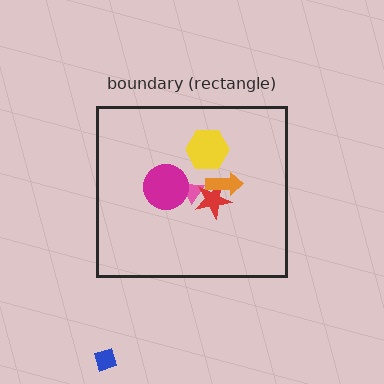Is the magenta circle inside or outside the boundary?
Inside.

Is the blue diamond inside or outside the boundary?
Outside.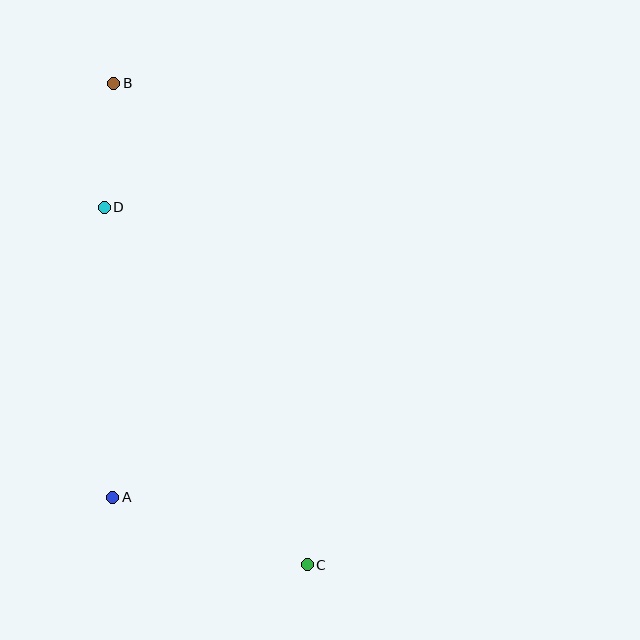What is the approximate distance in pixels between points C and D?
The distance between C and D is approximately 411 pixels.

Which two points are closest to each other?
Points B and D are closest to each other.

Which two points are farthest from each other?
Points B and C are farthest from each other.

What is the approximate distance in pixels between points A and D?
The distance between A and D is approximately 290 pixels.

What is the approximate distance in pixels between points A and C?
The distance between A and C is approximately 205 pixels.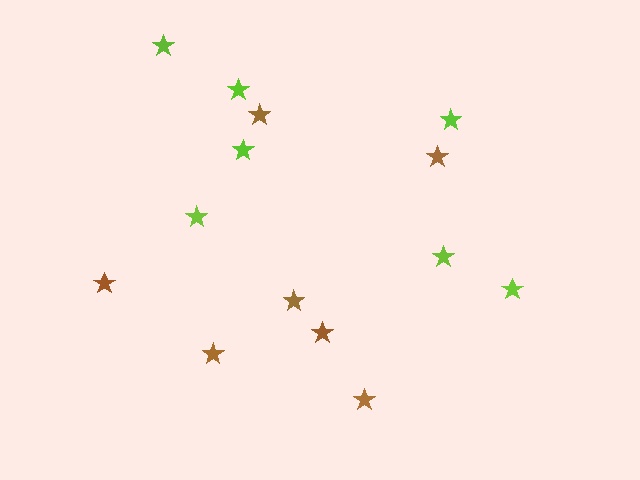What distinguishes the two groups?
There are 2 groups: one group of brown stars (7) and one group of lime stars (7).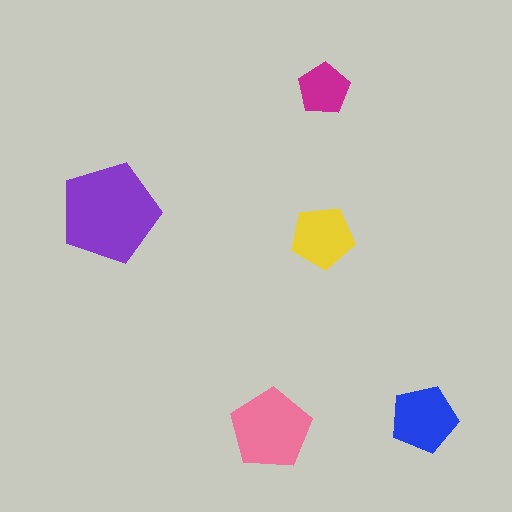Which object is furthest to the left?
The purple pentagon is leftmost.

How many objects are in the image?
There are 5 objects in the image.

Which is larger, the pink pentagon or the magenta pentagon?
The pink one.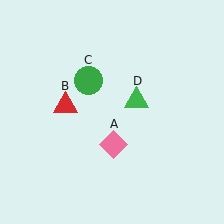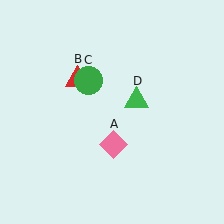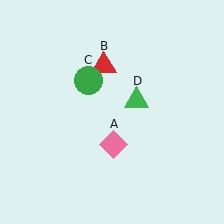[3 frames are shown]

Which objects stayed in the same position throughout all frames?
Pink diamond (object A) and green circle (object C) and green triangle (object D) remained stationary.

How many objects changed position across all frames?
1 object changed position: red triangle (object B).